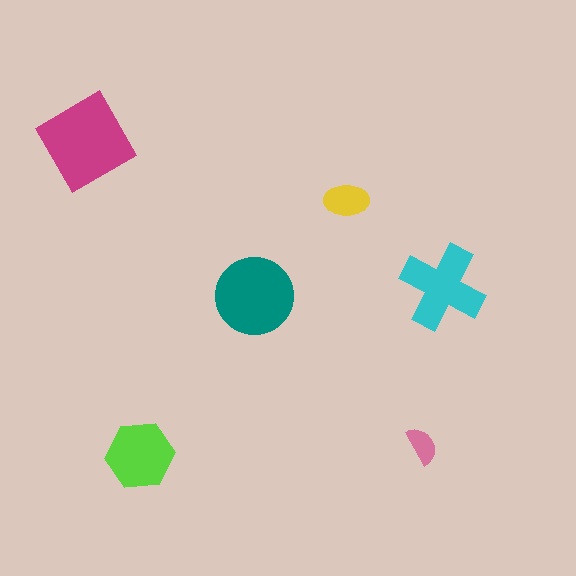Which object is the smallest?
The pink semicircle.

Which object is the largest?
The magenta diamond.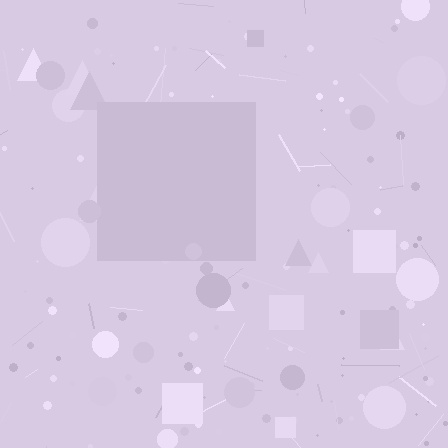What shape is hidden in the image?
A square is hidden in the image.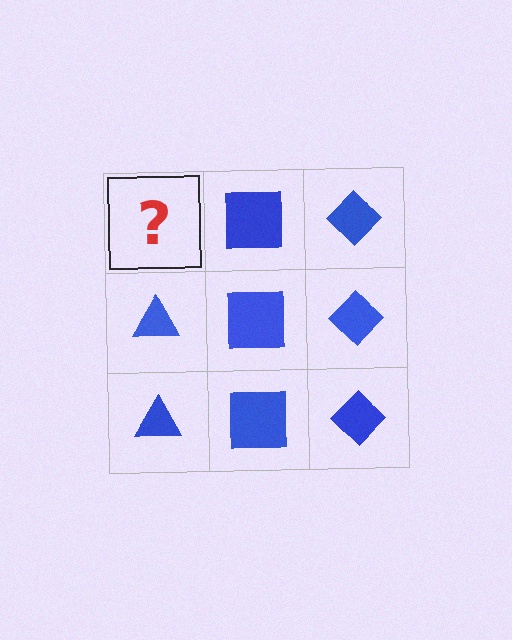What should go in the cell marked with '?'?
The missing cell should contain a blue triangle.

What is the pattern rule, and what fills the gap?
The rule is that each column has a consistent shape. The gap should be filled with a blue triangle.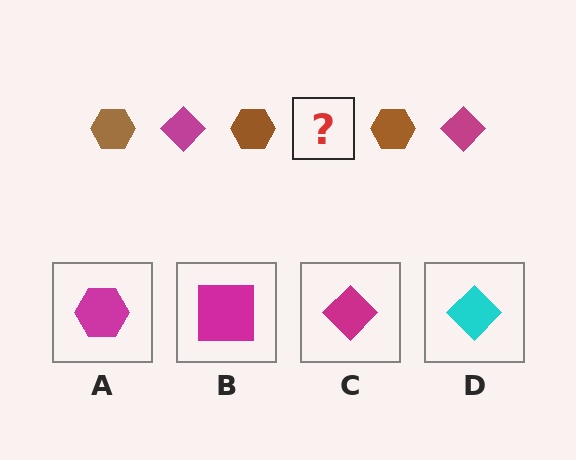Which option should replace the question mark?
Option C.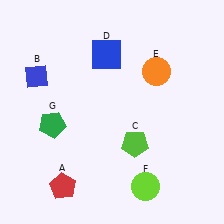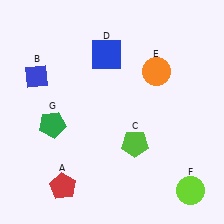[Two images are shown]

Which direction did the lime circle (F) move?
The lime circle (F) moved right.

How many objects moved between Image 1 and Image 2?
1 object moved between the two images.